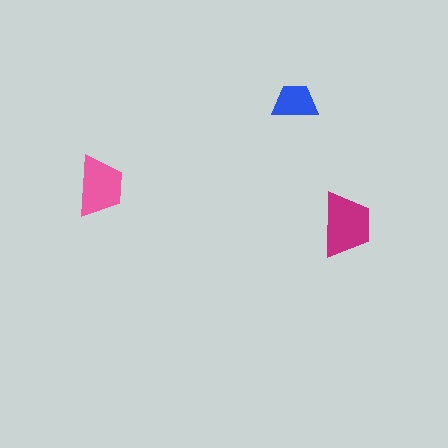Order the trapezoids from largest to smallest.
the magenta one, the pink one, the blue one.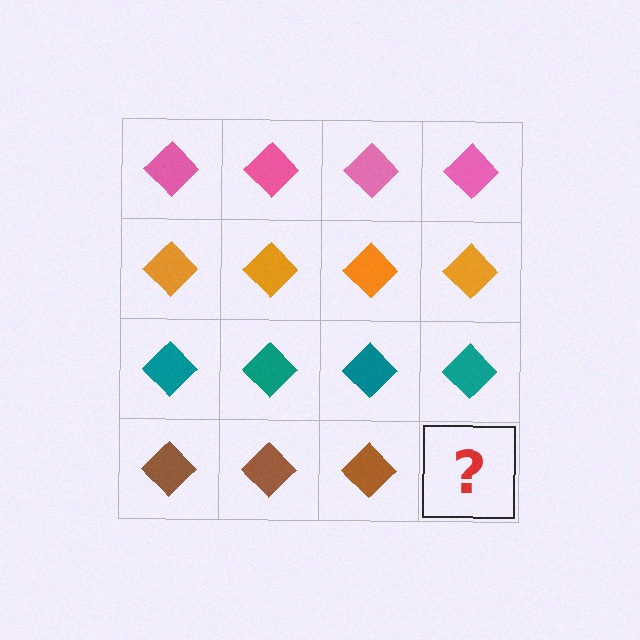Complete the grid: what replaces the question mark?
The question mark should be replaced with a brown diamond.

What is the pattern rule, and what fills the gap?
The rule is that each row has a consistent color. The gap should be filled with a brown diamond.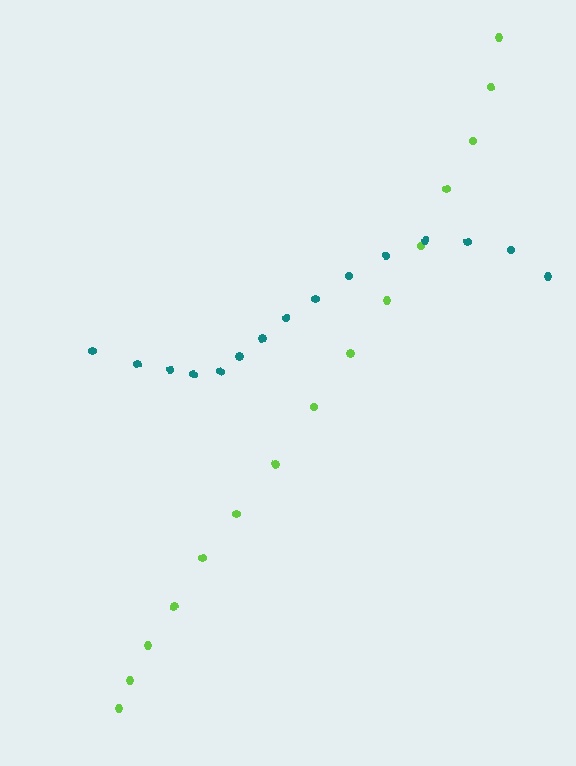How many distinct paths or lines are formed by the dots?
There are 2 distinct paths.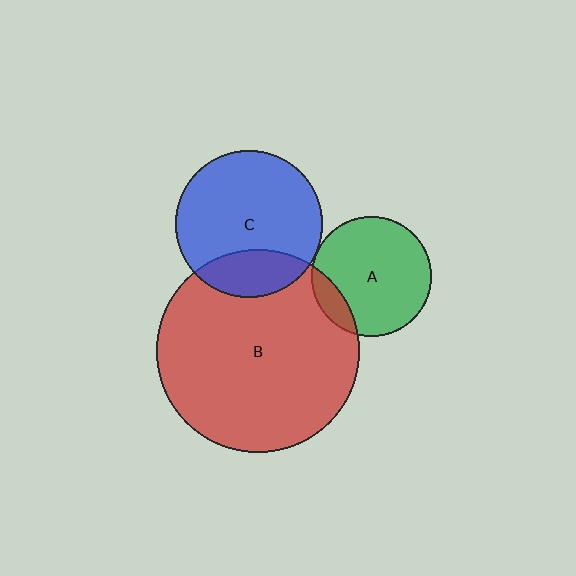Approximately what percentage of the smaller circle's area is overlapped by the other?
Approximately 5%.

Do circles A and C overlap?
Yes.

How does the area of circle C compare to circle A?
Approximately 1.5 times.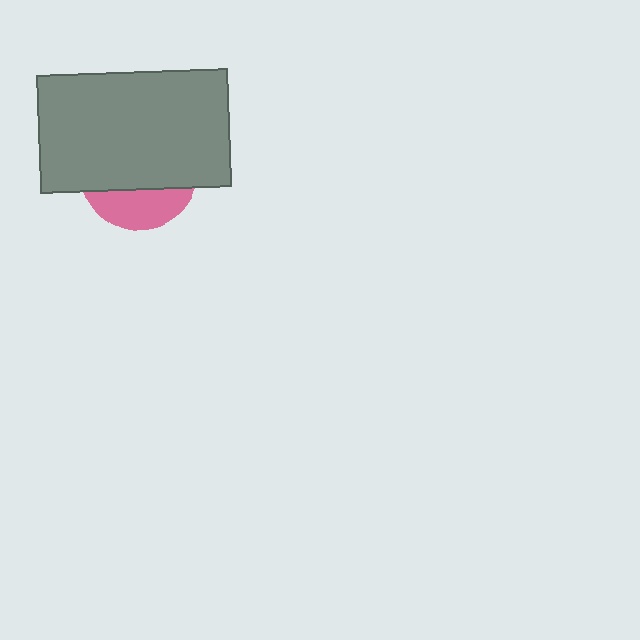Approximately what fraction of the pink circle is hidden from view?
Roughly 70% of the pink circle is hidden behind the gray rectangle.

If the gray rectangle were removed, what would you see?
You would see the complete pink circle.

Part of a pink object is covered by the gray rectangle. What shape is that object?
It is a circle.